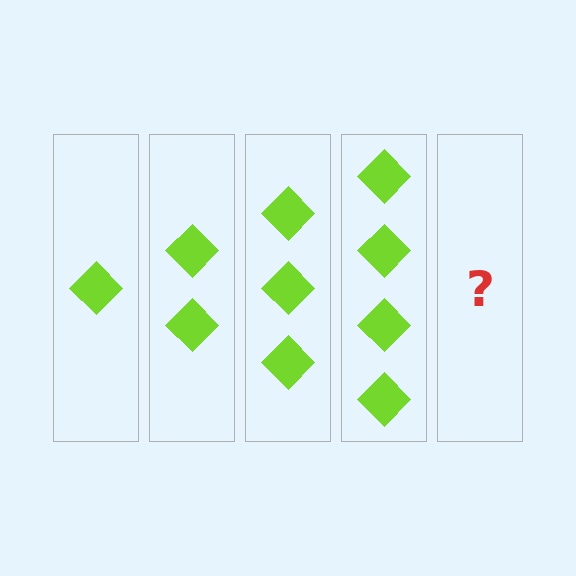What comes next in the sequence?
The next element should be 5 diamonds.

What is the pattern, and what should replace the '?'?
The pattern is that each step adds one more diamond. The '?' should be 5 diamonds.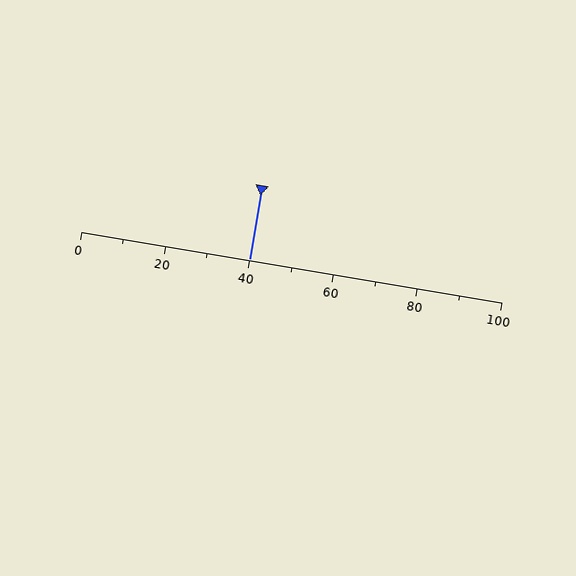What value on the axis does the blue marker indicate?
The marker indicates approximately 40.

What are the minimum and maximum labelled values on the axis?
The axis runs from 0 to 100.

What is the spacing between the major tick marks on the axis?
The major ticks are spaced 20 apart.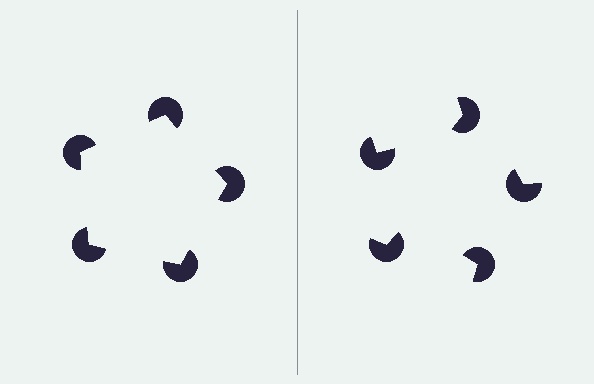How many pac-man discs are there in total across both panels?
10 — 5 on each side.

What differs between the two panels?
The pac-man discs are positioned identically on both sides; only the wedge orientations differ. On the left they align to a pentagon; on the right they are misaligned.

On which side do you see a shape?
An illusory pentagon appears on the left side. On the right side the wedge cuts are rotated, so no coherent shape forms.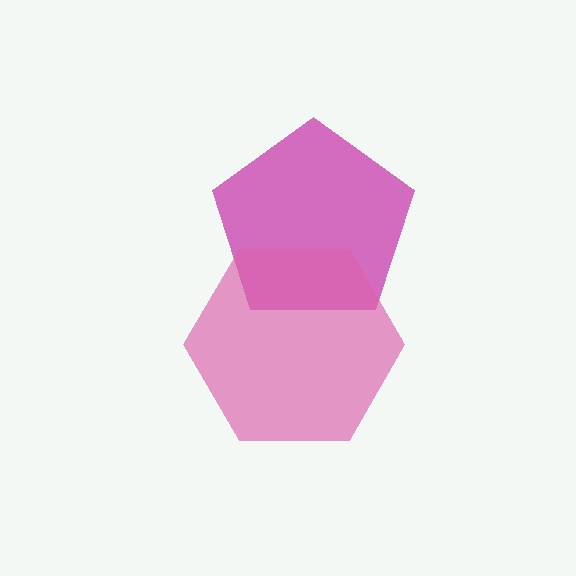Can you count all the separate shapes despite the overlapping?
Yes, there are 2 separate shapes.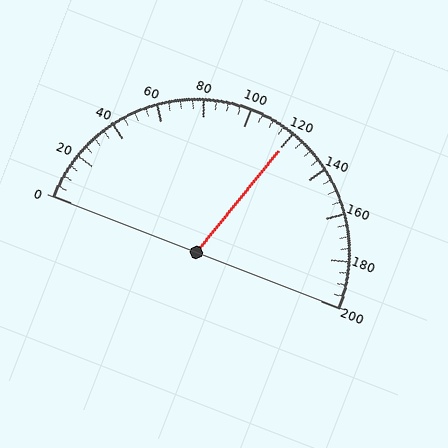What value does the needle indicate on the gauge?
The needle indicates approximately 120.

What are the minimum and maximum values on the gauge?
The gauge ranges from 0 to 200.